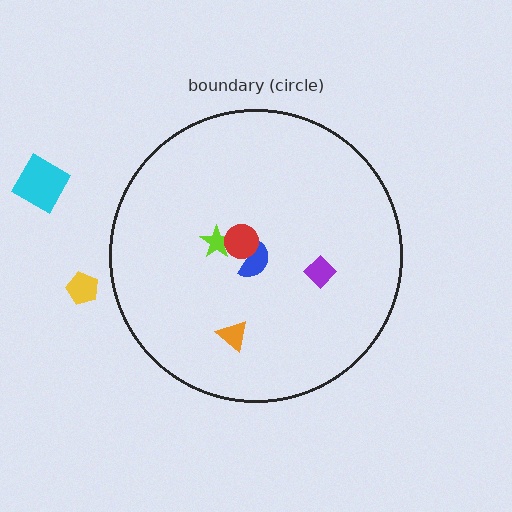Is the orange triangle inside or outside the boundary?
Inside.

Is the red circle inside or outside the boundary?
Inside.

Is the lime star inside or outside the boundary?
Inside.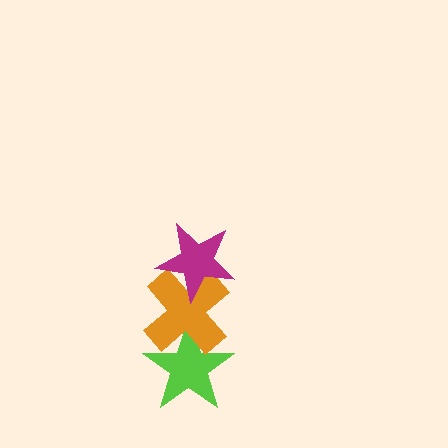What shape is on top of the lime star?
The orange cross is on top of the lime star.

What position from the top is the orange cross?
The orange cross is 2nd from the top.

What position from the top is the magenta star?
The magenta star is 1st from the top.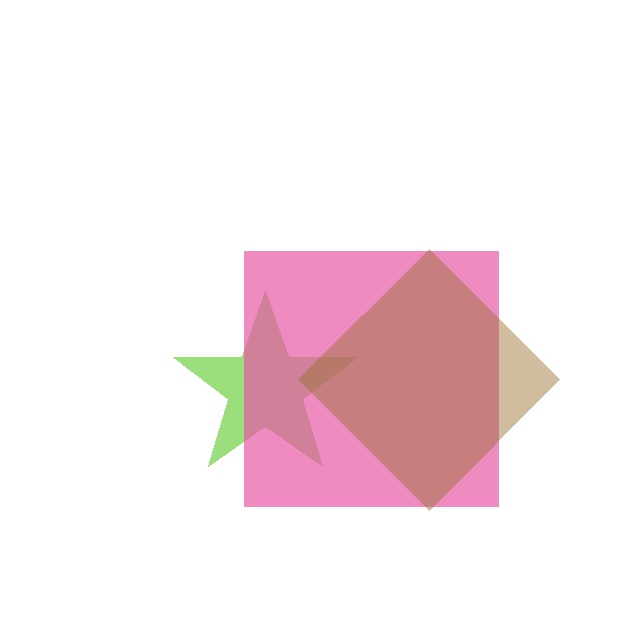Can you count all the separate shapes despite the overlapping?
Yes, there are 3 separate shapes.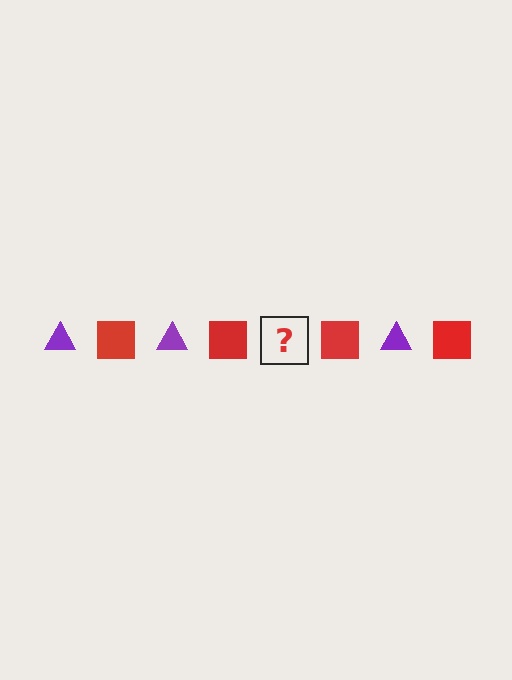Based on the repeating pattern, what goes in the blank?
The blank should be a purple triangle.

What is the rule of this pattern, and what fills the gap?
The rule is that the pattern alternates between purple triangle and red square. The gap should be filled with a purple triangle.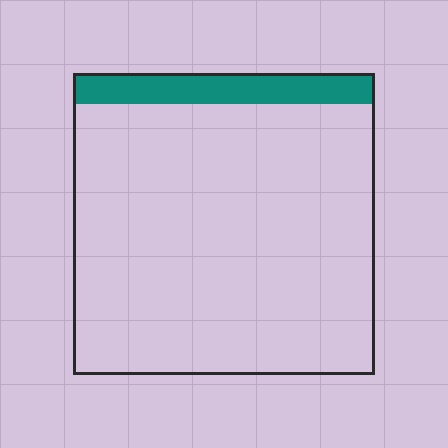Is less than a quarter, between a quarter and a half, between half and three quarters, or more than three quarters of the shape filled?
Less than a quarter.